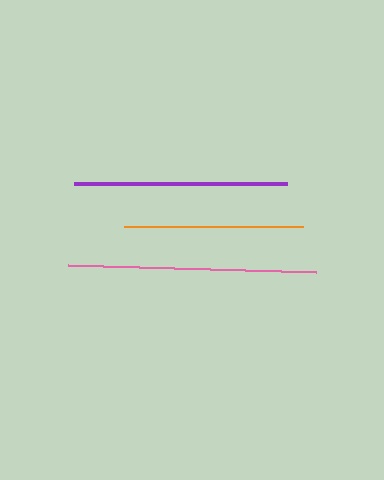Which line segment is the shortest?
The orange line is the shortest at approximately 179 pixels.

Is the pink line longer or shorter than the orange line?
The pink line is longer than the orange line.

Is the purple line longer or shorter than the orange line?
The purple line is longer than the orange line.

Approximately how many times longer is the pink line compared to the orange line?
The pink line is approximately 1.4 times the length of the orange line.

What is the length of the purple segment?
The purple segment is approximately 213 pixels long.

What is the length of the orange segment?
The orange segment is approximately 179 pixels long.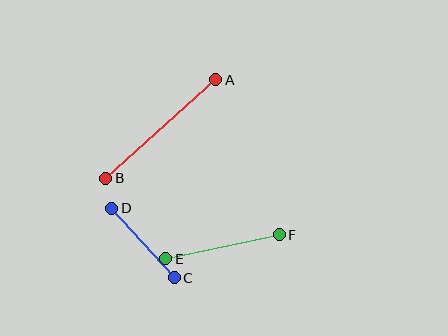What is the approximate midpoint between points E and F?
The midpoint is at approximately (223, 247) pixels.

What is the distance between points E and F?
The distance is approximately 116 pixels.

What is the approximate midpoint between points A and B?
The midpoint is at approximately (161, 129) pixels.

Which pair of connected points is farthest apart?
Points A and B are farthest apart.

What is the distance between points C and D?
The distance is approximately 94 pixels.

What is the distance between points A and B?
The distance is approximately 147 pixels.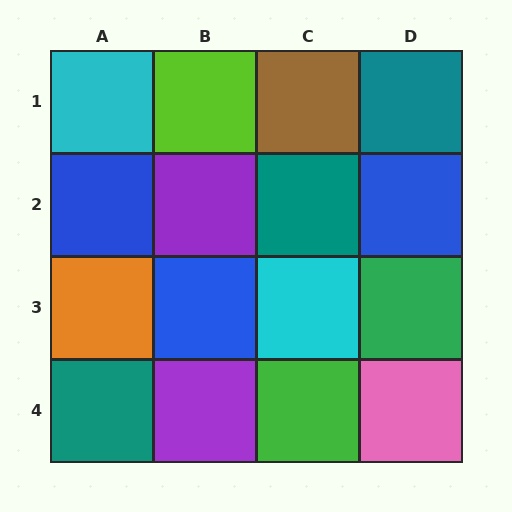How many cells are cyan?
2 cells are cyan.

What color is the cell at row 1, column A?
Cyan.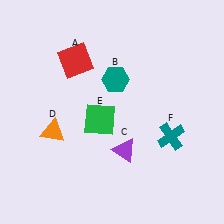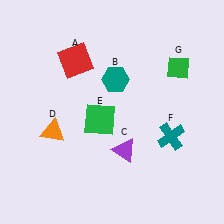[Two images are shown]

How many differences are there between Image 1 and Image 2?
There is 1 difference between the two images.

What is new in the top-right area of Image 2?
A green diamond (G) was added in the top-right area of Image 2.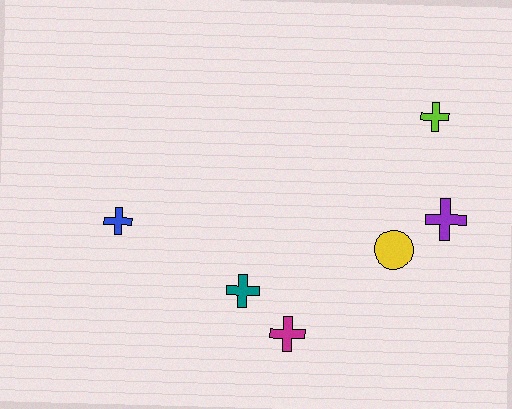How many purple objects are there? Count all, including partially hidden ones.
There is 1 purple object.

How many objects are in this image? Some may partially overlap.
There are 6 objects.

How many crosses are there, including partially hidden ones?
There are 5 crosses.